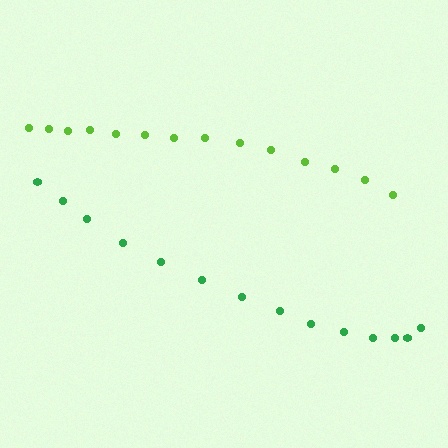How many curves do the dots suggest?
There are 2 distinct paths.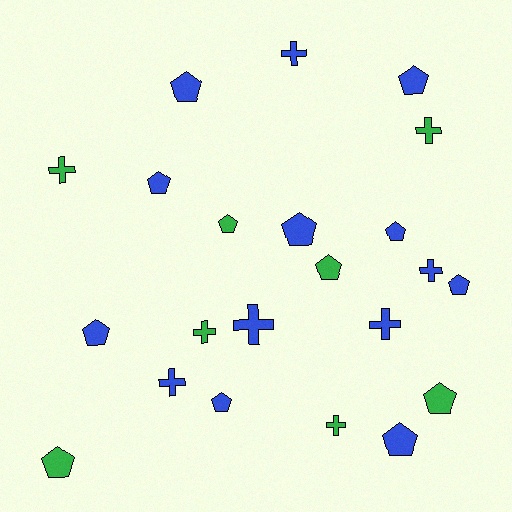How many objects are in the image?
There are 22 objects.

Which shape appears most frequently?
Pentagon, with 13 objects.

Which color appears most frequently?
Blue, with 14 objects.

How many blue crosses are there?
There are 5 blue crosses.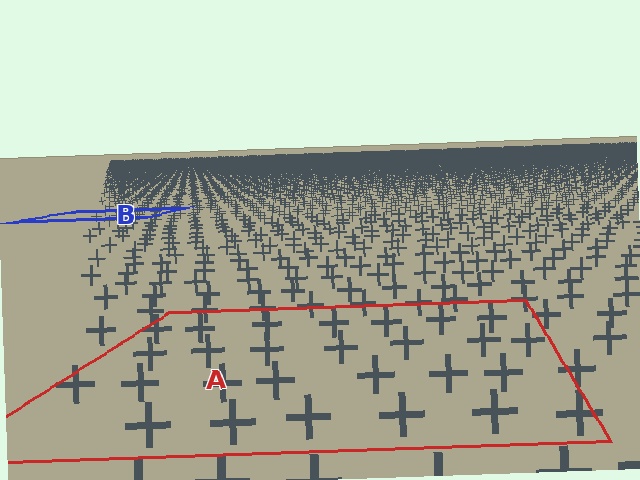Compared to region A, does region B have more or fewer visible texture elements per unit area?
Region B has more texture elements per unit area — they are packed more densely because it is farther away.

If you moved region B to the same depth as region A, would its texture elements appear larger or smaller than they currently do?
They would appear larger. At a closer depth, the same texture elements are projected at a bigger on-screen size.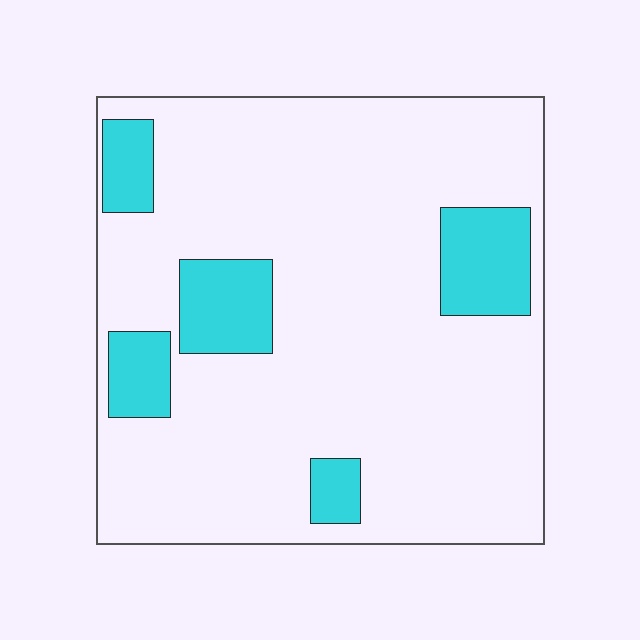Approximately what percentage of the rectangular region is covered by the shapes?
Approximately 15%.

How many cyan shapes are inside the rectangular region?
5.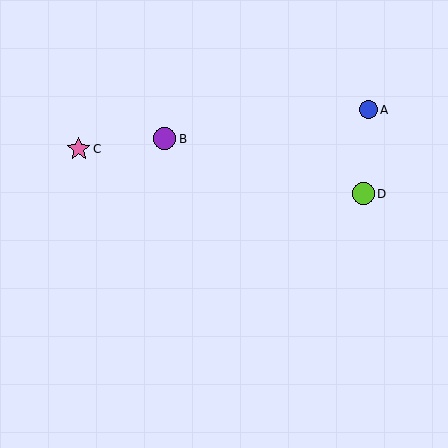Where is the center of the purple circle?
The center of the purple circle is at (165, 139).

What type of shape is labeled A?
Shape A is a blue circle.